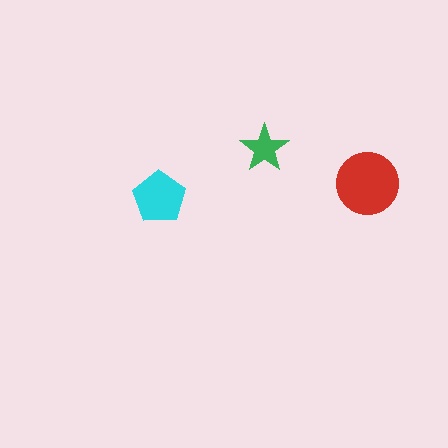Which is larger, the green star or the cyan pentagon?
The cyan pentagon.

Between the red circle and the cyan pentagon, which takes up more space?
The red circle.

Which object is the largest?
The red circle.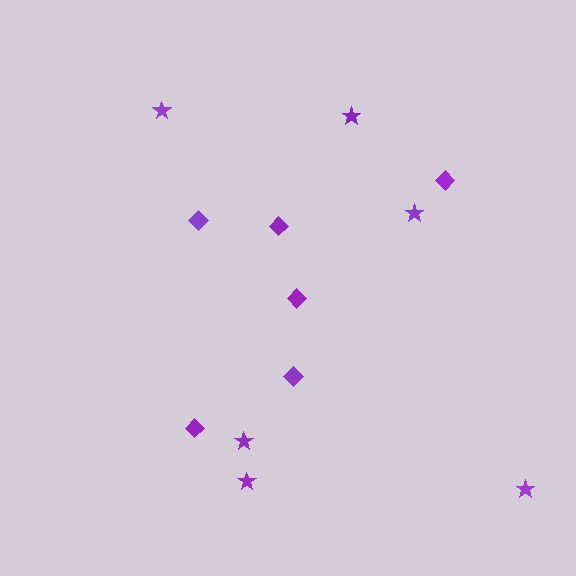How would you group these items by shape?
There are 2 groups: one group of stars (6) and one group of diamonds (6).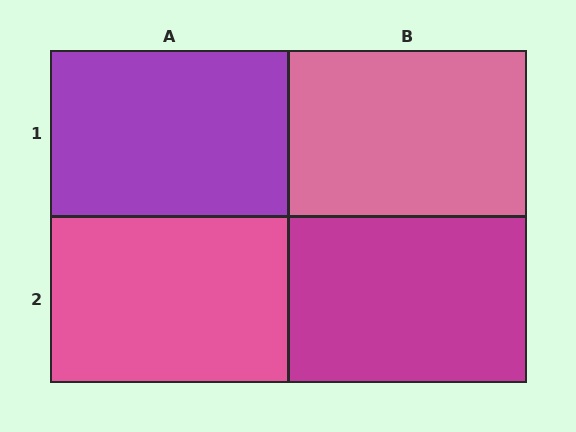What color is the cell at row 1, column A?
Purple.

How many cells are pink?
2 cells are pink.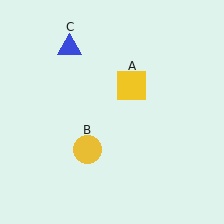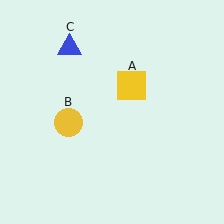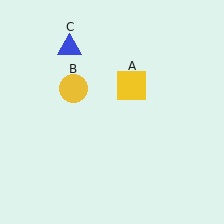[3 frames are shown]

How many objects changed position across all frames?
1 object changed position: yellow circle (object B).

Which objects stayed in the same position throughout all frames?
Yellow square (object A) and blue triangle (object C) remained stationary.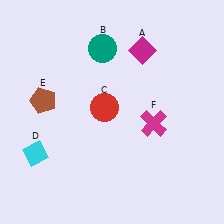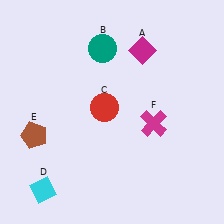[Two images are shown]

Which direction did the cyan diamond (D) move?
The cyan diamond (D) moved down.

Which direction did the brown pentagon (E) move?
The brown pentagon (E) moved down.